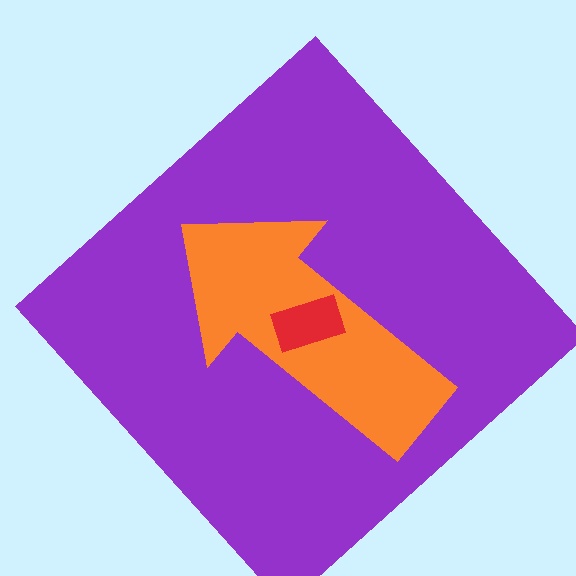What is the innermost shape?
The red rectangle.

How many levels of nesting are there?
3.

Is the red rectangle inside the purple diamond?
Yes.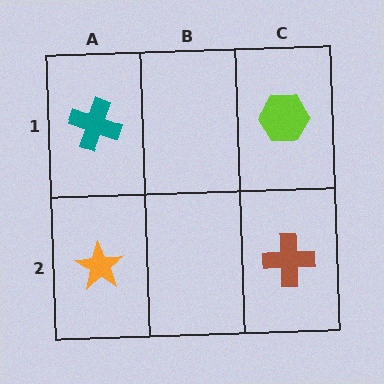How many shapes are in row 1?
2 shapes.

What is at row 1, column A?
A teal cross.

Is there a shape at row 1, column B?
No, that cell is empty.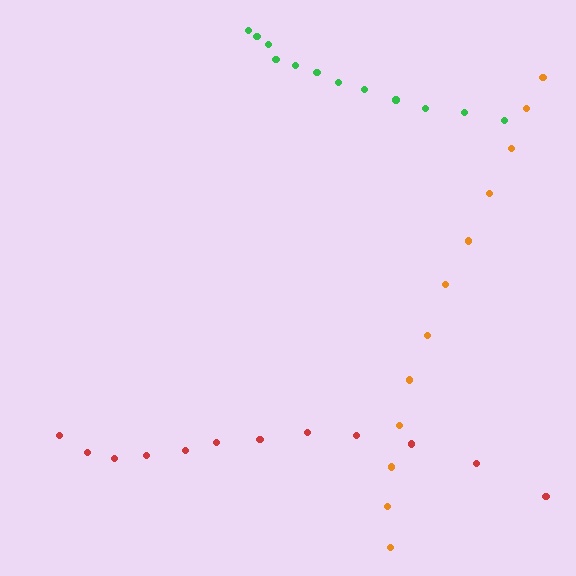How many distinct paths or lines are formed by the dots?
There are 3 distinct paths.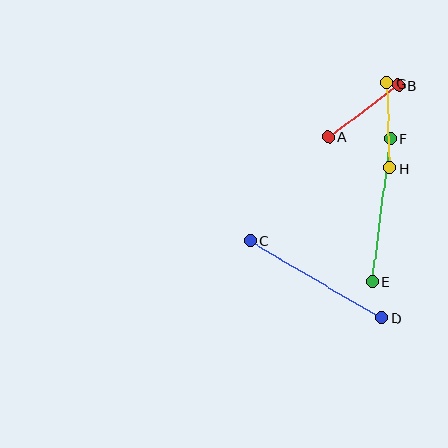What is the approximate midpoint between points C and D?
The midpoint is at approximately (316, 279) pixels.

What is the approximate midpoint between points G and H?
The midpoint is at approximately (388, 126) pixels.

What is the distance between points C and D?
The distance is approximately 153 pixels.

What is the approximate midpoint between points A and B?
The midpoint is at approximately (363, 111) pixels.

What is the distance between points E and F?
The distance is approximately 145 pixels.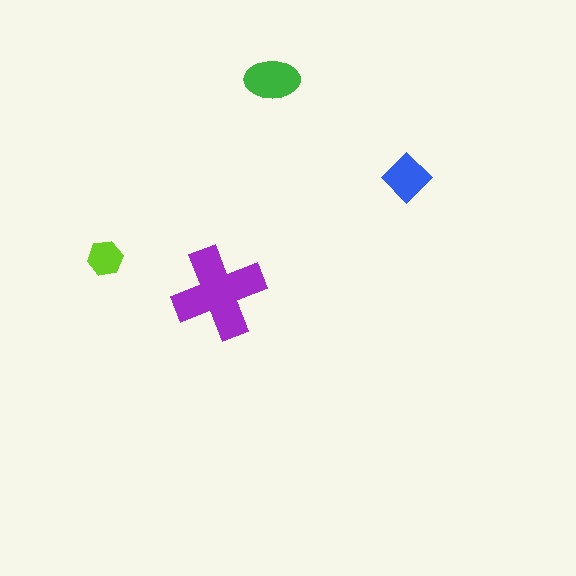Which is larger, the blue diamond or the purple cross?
The purple cross.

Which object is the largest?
The purple cross.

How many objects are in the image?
There are 4 objects in the image.